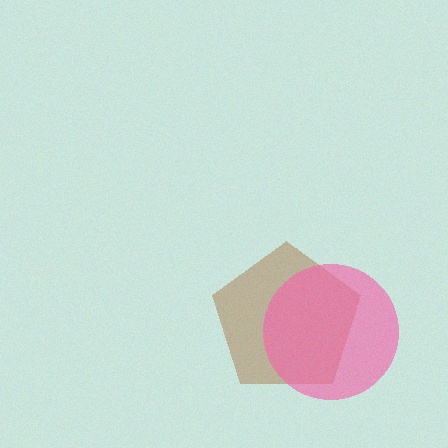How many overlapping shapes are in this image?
There are 2 overlapping shapes in the image.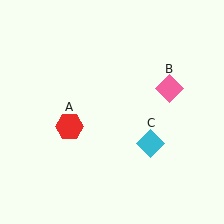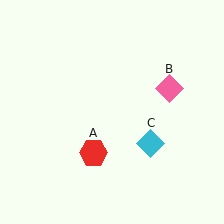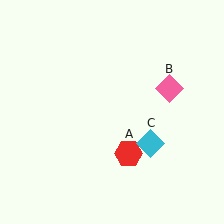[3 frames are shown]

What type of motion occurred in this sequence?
The red hexagon (object A) rotated counterclockwise around the center of the scene.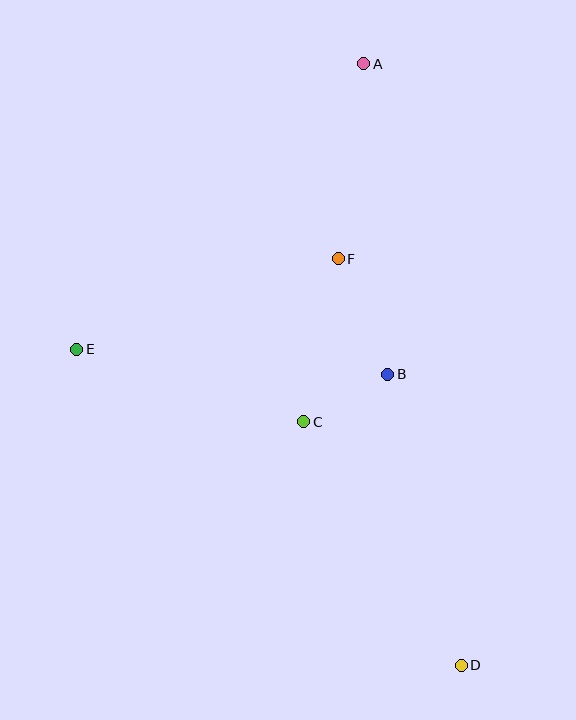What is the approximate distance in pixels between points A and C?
The distance between A and C is approximately 363 pixels.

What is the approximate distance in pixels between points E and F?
The distance between E and F is approximately 277 pixels.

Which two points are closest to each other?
Points B and C are closest to each other.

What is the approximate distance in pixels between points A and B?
The distance between A and B is approximately 311 pixels.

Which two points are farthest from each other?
Points A and D are farthest from each other.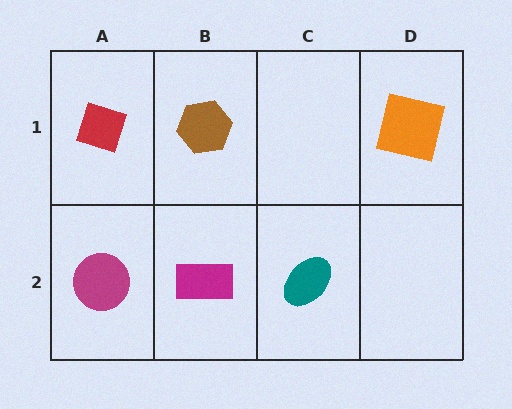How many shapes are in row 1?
3 shapes.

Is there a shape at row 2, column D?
No, that cell is empty.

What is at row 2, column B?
A magenta rectangle.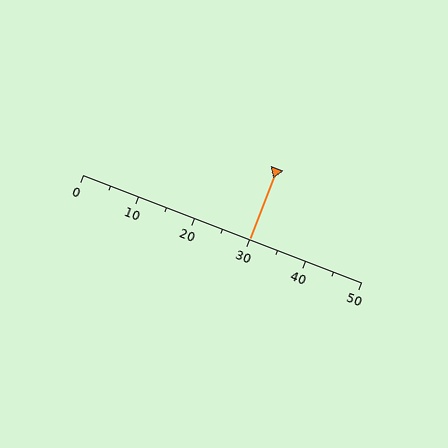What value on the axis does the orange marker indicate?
The marker indicates approximately 30.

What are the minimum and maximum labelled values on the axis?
The axis runs from 0 to 50.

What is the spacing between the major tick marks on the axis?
The major ticks are spaced 10 apart.